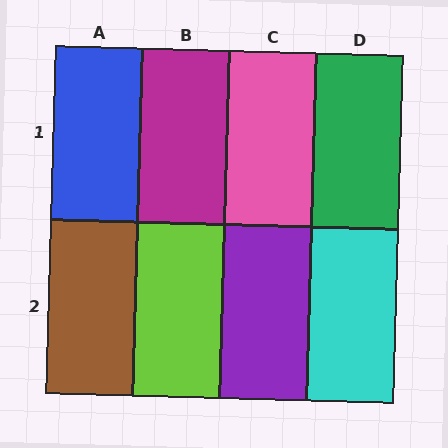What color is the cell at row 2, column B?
Lime.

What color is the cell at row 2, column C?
Purple.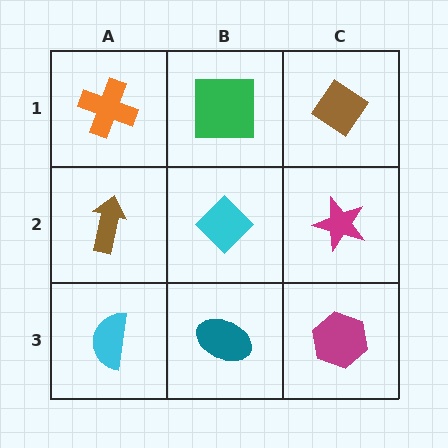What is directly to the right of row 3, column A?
A teal ellipse.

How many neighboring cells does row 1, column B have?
3.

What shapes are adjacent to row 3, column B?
A cyan diamond (row 2, column B), a cyan semicircle (row 3, column A), a magenta hexagon (row 3, column C).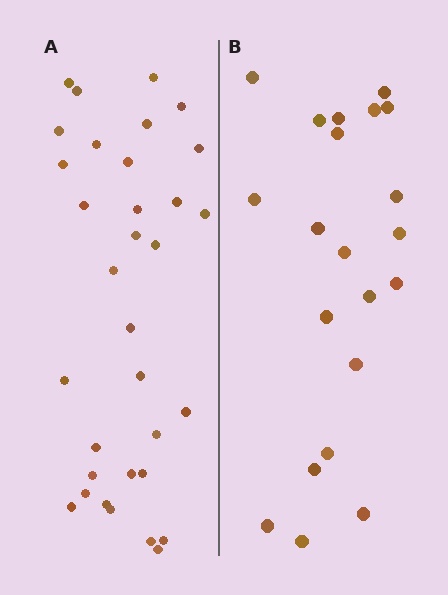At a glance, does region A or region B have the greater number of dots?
Region A (the left region) has more dots.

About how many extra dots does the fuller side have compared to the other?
Region A has roughly 12 or so more dots than region B.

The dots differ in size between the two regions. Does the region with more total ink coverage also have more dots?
No. Region B has more total ink coverage because its dots are larger, but region A actually contains more individual dots. Total area can be misleading — the number of items is what matters here.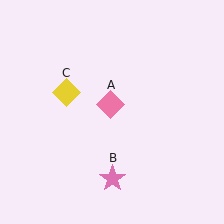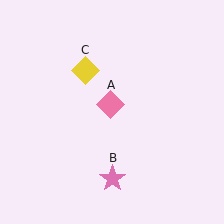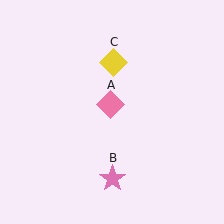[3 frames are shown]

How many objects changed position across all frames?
1 object changed position: yellow diamond (object C).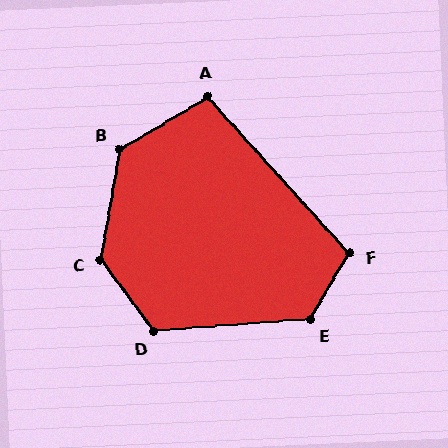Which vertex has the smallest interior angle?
A, at approximately 101 degrees.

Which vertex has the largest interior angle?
C, at approximately 134 degrees.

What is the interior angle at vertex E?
Approximately 125 degrees (obtuse).